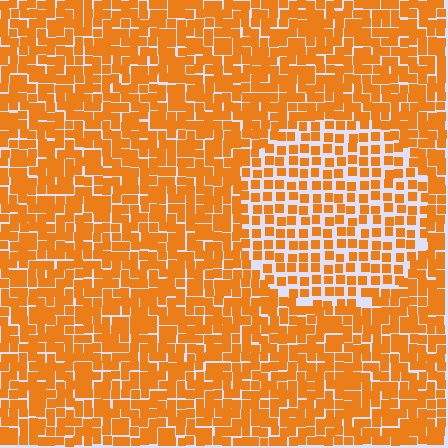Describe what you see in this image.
The image contains small orange elements arranged at two different densities. A circle-shaped region is visible where the elements are less densely packed than the surrounding area.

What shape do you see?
I see a circle.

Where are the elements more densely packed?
The elements are more densely packed outside the circle boundary.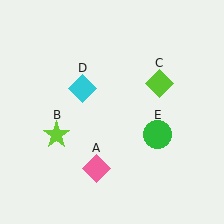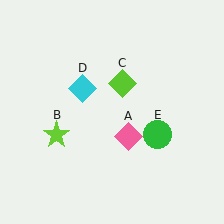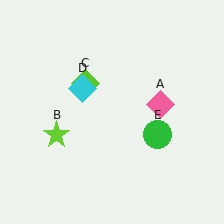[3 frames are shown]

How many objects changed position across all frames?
2 objects changed position: pink diamond (object A), lime diamond (object C).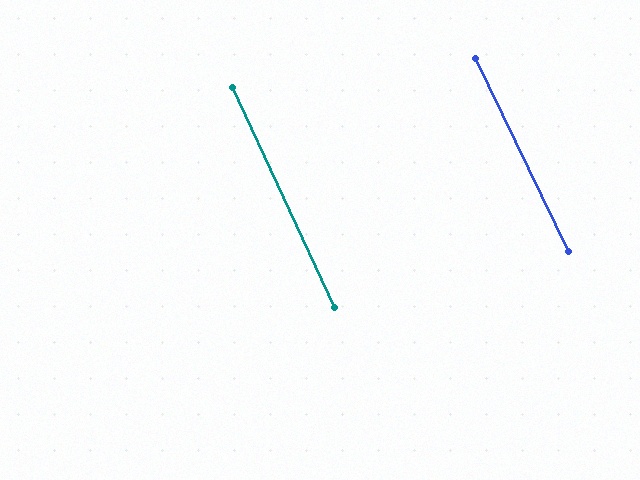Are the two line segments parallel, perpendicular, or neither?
Parallel — their directions differ by only 0.7°.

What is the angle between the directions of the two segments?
Approximately 1 degree.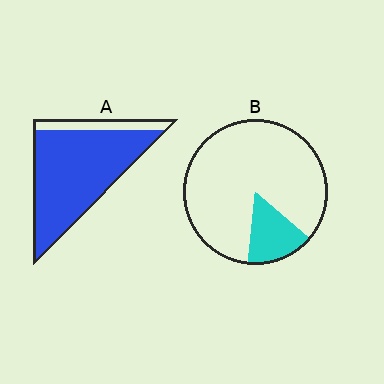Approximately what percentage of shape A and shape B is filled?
A is approximately 85% and B is approximately 15%.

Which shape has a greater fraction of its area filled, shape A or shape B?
Shape A.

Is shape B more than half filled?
No.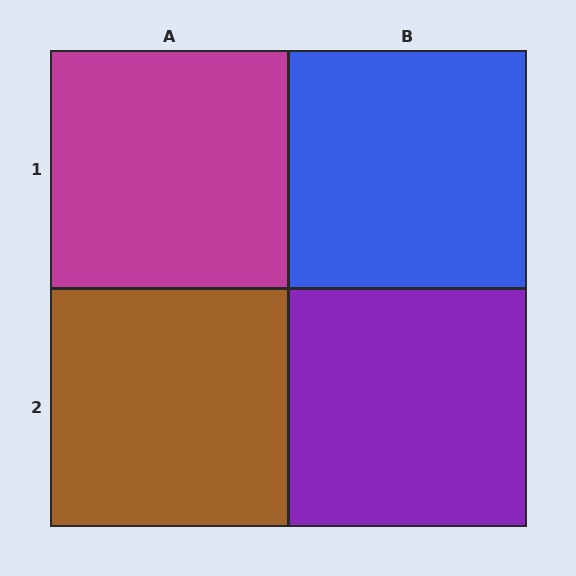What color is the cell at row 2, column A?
Brown.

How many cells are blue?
1 cell is blue.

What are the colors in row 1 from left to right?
Magenta, blue.